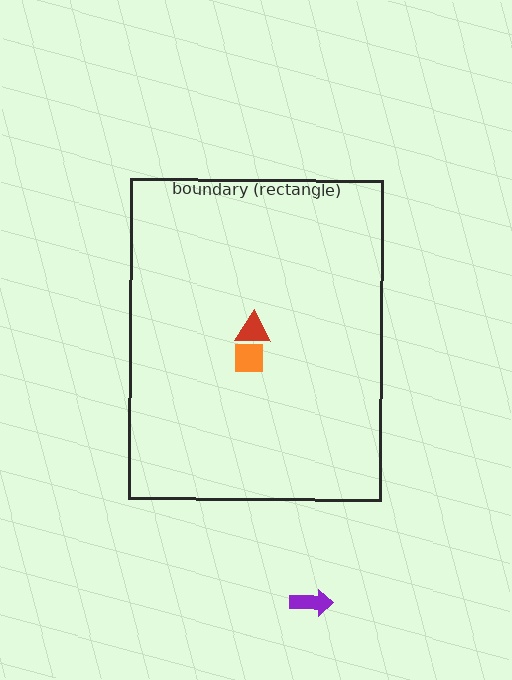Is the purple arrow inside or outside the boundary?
Outside.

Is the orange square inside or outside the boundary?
Inside.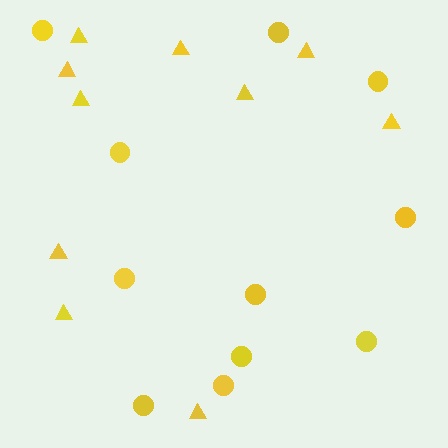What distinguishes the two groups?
There are 2 groups: one group of triangles (10) and one group of circles (11).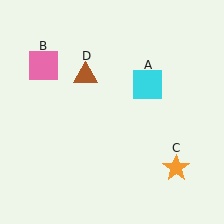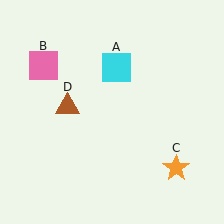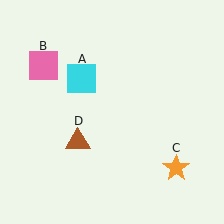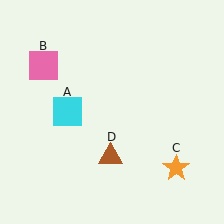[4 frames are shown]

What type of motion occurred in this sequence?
The cyan square (object A), brown triangle (object D) rotated counterclockwise around the center of the scene.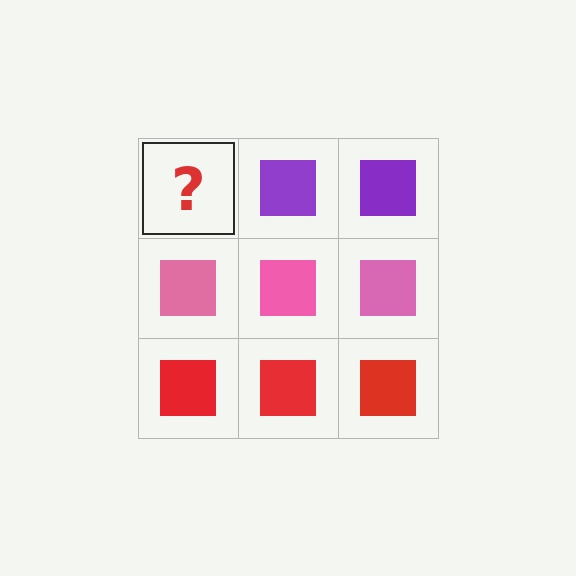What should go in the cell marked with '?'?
The missing cell should contain a purple square.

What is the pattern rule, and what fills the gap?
The rule is that each row has a consistent color. The gap should be filled with a purple square.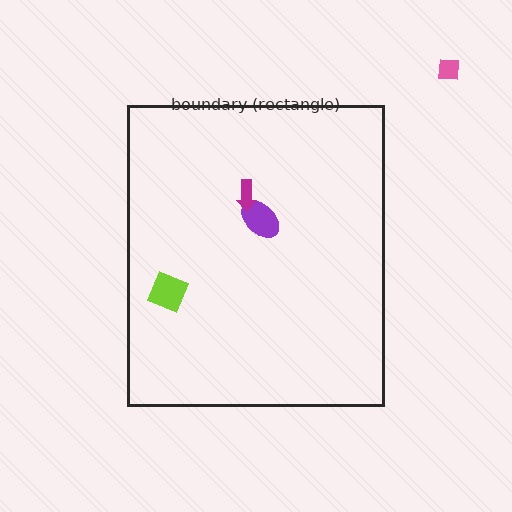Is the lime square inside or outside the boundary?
Inside.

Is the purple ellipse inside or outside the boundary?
Inside.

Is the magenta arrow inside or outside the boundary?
Inside.